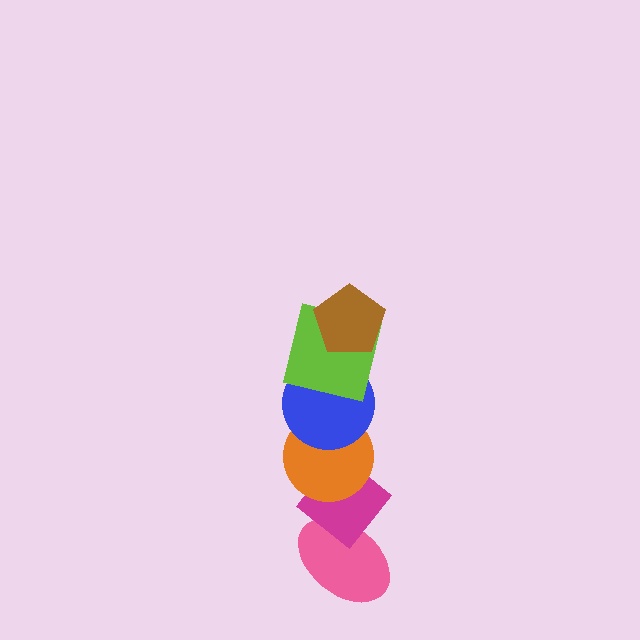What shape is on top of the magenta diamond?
The orange circle is on top of the magenta diamond.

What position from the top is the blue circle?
The blue circle is 3rd from the top.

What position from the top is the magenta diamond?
The magenta diamond is 5th from the top.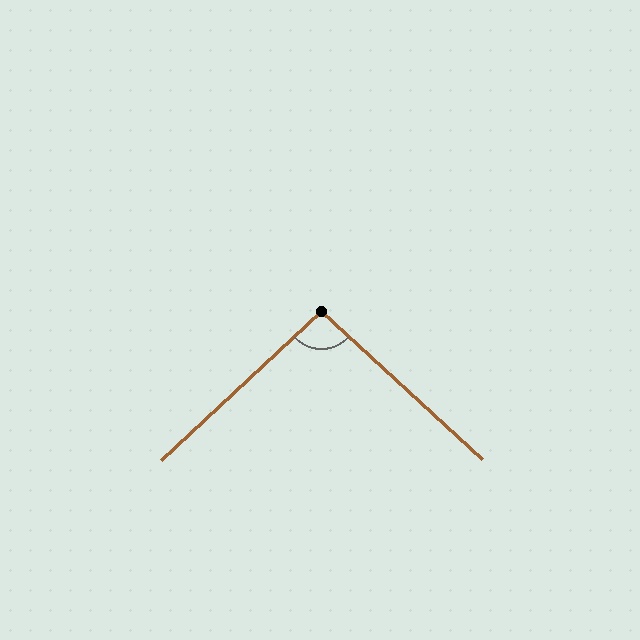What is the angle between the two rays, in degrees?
Approximately 95 degrees.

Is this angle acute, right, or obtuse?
It is approximately a right angle.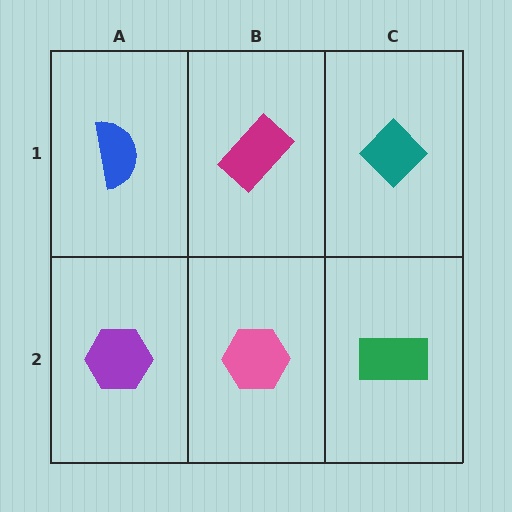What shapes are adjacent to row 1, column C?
A green rectangle (row 2, column C), a magenta rectangle (row 1, column B).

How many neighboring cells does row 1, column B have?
3.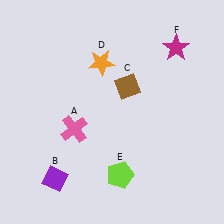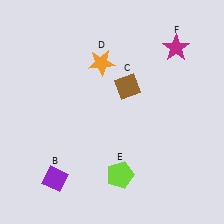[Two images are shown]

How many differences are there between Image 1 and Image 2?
There is 1 difference between the two images.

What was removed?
The pink cross (A) was removed in Image 2.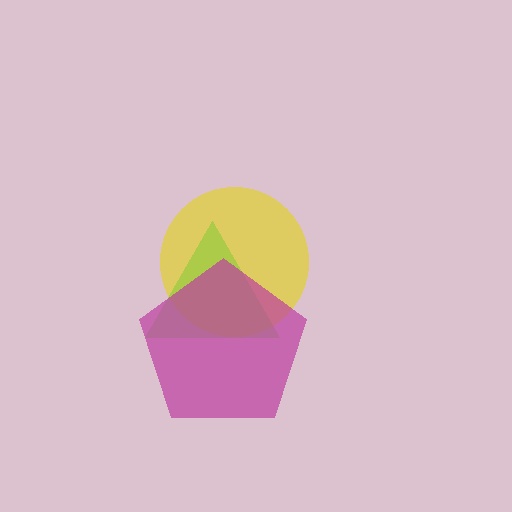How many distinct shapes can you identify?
There are 3 distinct shapes: a yellow circle, a lime triangle, a magenta pentagon.